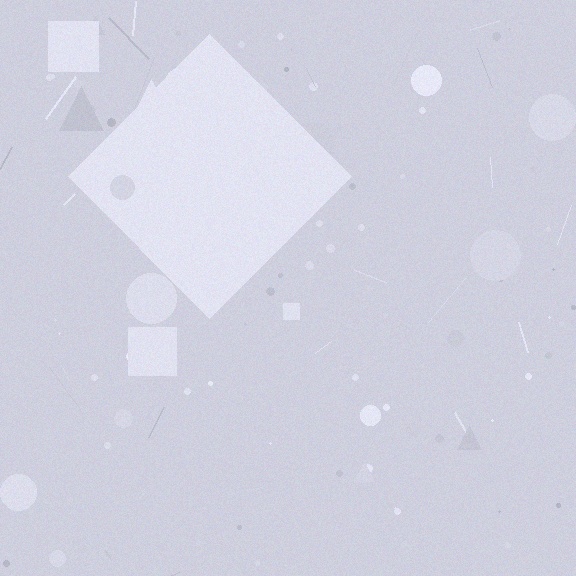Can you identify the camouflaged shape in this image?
The camouflaged shape is a diamond.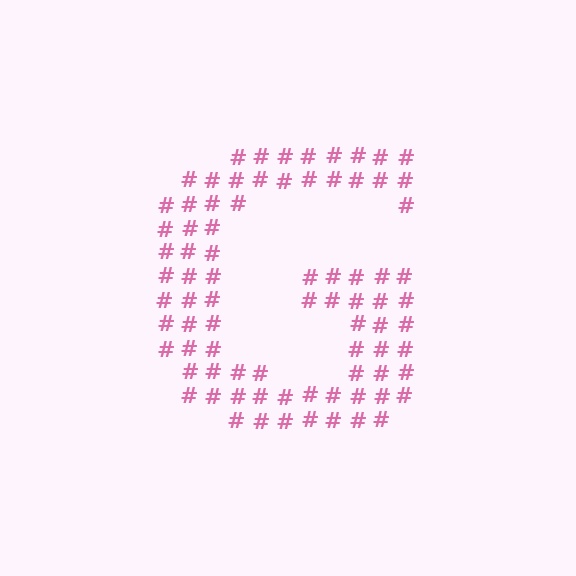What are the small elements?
The small elements are hash symbols.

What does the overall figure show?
The overall figure shows the letter G.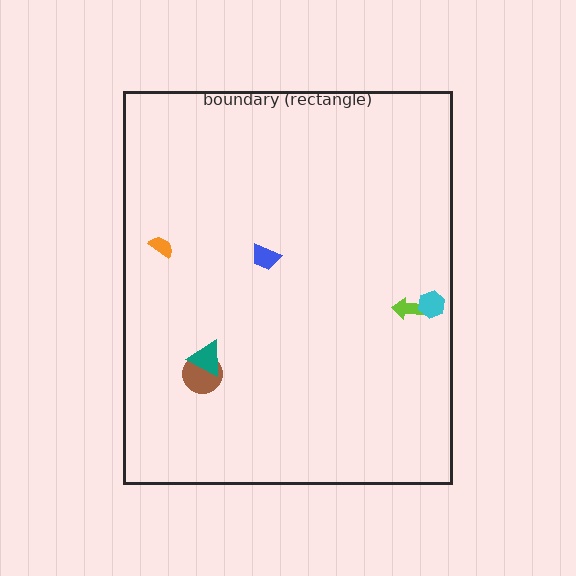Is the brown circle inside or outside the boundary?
Inside.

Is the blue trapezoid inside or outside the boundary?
Inside.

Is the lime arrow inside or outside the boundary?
Inside.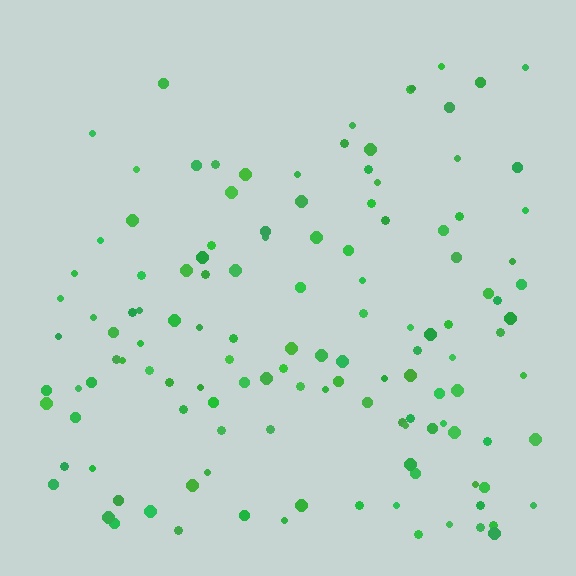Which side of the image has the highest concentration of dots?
The bottom.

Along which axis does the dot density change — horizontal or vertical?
Vertical.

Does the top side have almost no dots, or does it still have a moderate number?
Still a moderate number, just noticeably fewer than the bottom.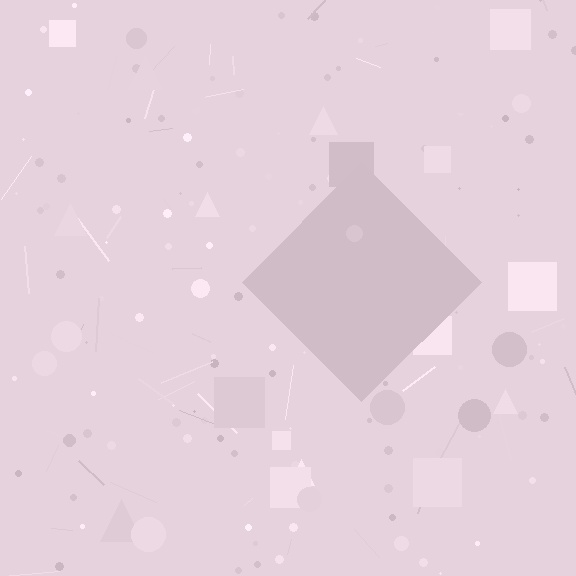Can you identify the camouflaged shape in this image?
The camouflaged shape is a diamond.